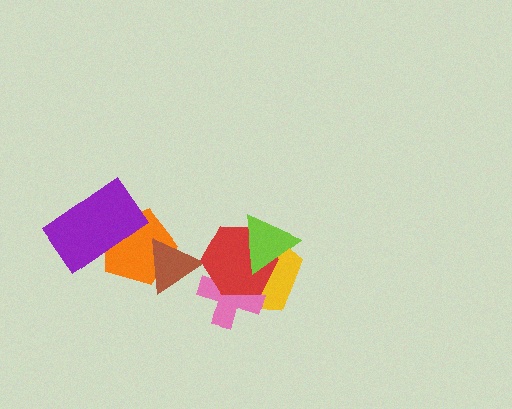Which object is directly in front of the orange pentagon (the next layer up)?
The brown triangle is directly in front of the orange pentagon.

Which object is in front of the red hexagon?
The lime triangle is in front of the red hexagon.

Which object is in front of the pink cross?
The red hexagon is in front of the pink cross.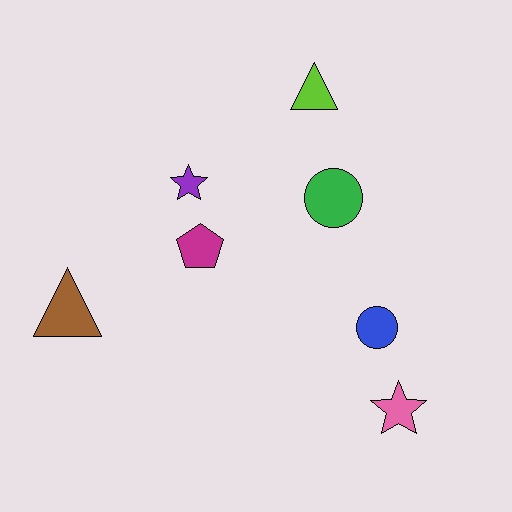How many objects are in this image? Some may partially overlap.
There are 7 objects.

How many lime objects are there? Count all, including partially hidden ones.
There is 1 lime object.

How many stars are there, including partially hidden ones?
There are 2 stars.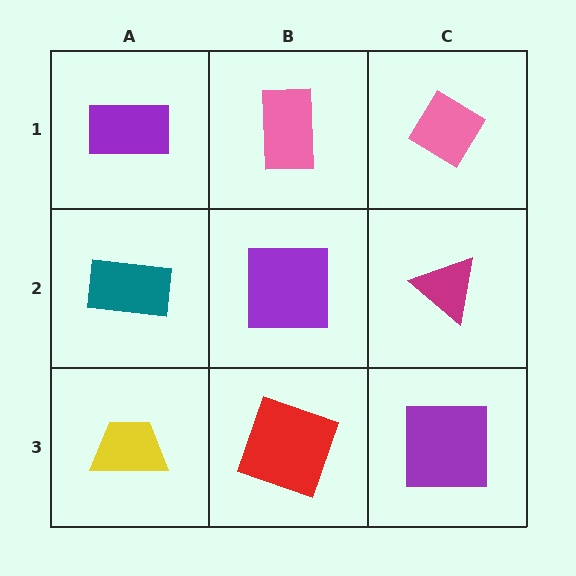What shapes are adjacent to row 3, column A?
A teal rectangle (row 2, column A), a red square (row 3, column B).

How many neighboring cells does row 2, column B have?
4.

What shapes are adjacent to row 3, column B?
A purple square (row 2, column B), a yellow trapezoid (row 3, column A), a purple square (row 3, column C).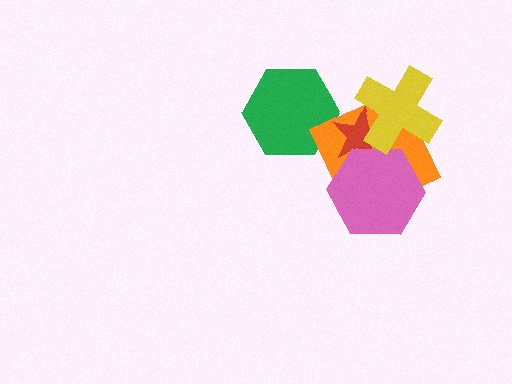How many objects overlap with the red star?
3 objects overlap with the red star.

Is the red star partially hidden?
Yes, it is partially covered by another shape.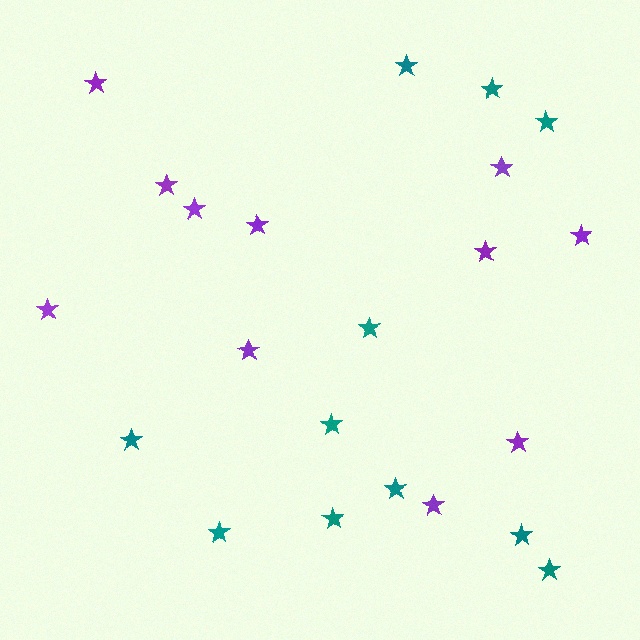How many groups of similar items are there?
There are 2 groups: one group of teal stars (11) and one group of purple stars (11).